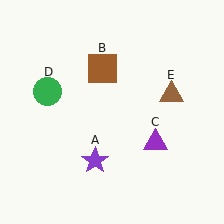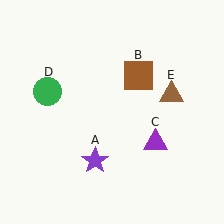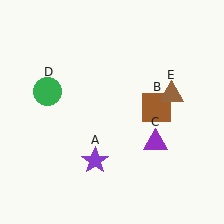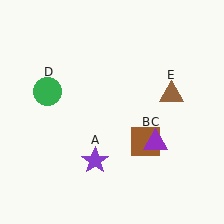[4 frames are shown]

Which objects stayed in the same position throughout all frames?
Purple star (object A) and purple triangle (object C) and green circle (object D) and brown triangle (object E) remained stationary.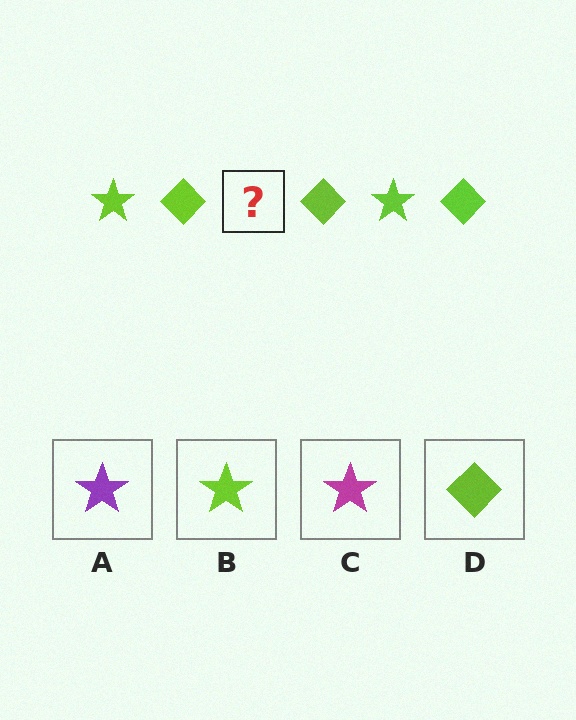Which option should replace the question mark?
Option B.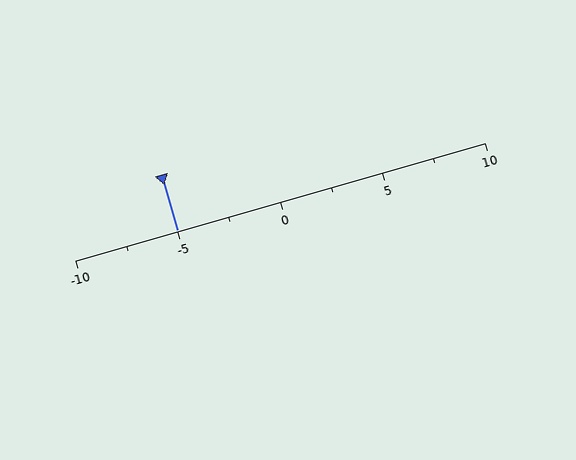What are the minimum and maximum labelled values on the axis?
The axis runs from -10 to 10.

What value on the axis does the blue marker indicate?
The marker indicates approximately -5.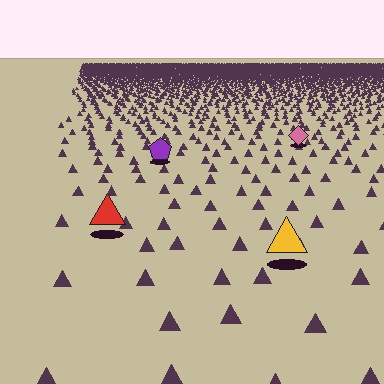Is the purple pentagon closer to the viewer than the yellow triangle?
No. The yellow triangle is closer — you can tell from the texture gradient: the ground texture is coarser near it.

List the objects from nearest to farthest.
From nearest to farthest: the yellow triangle, the red triangle, the purple pentagon, the pink diamond.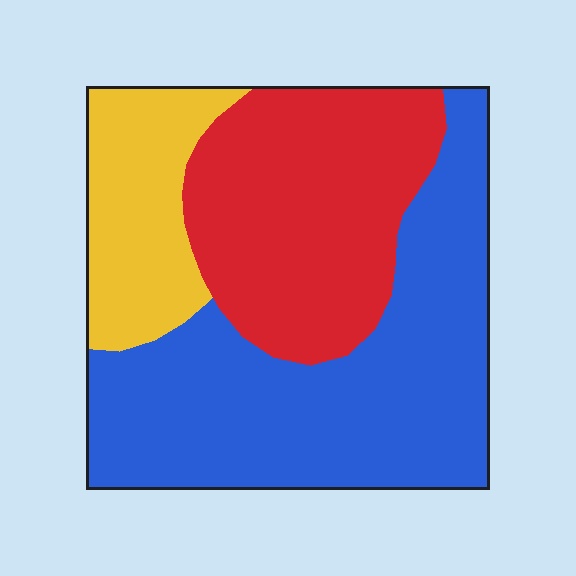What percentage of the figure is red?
Red covers about 35% of the figure.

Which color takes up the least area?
Yellow, at roughly 20%.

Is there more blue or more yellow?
Blue.